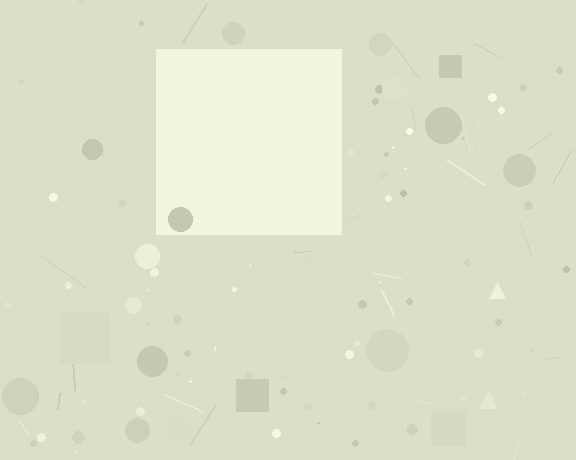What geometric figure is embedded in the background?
A square is embedded in the background.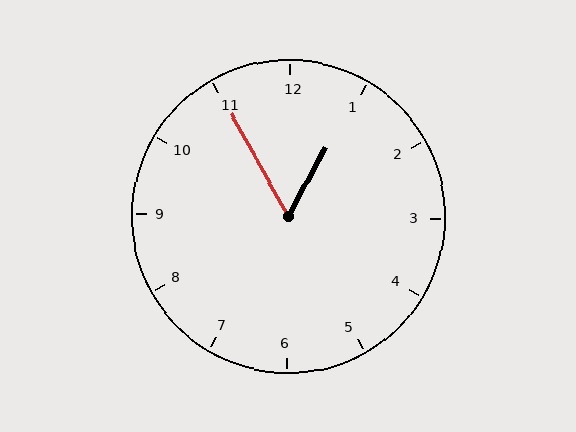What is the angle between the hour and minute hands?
Approximately 58 degrees.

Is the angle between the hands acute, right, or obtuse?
It is acute.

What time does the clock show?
12:55.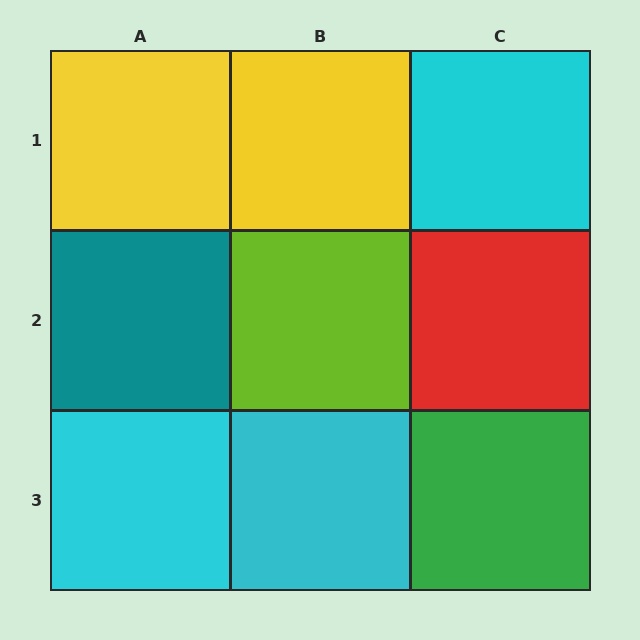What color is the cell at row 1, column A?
Yellow.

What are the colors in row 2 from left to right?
Teal, lime, red.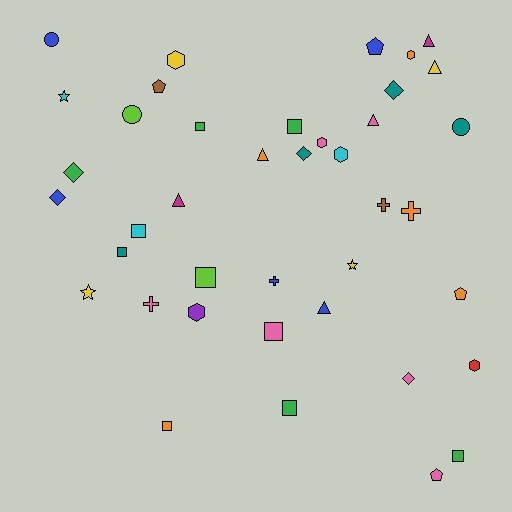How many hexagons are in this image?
There are 6 hexagons.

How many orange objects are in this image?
There are 5 orange objects.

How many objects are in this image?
There are 40 objects.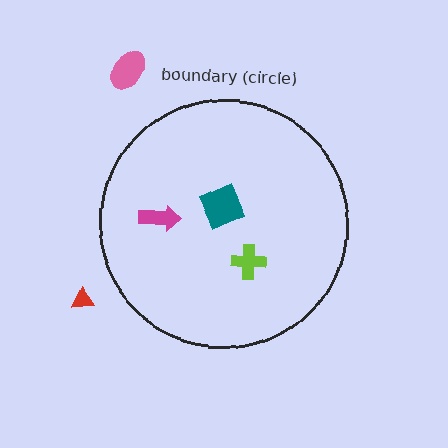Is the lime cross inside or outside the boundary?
Inside.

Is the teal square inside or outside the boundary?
Inside.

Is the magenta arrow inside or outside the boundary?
Inside.